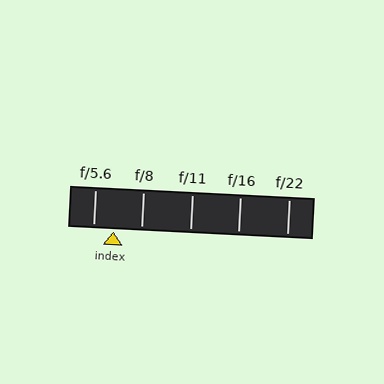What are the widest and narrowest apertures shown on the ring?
The widest aperture shown is f/5.6 and the narrowest is f/22.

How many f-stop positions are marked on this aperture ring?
There are 5 f-stop positions marked.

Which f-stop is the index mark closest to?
The index mark is closest to f/5.6.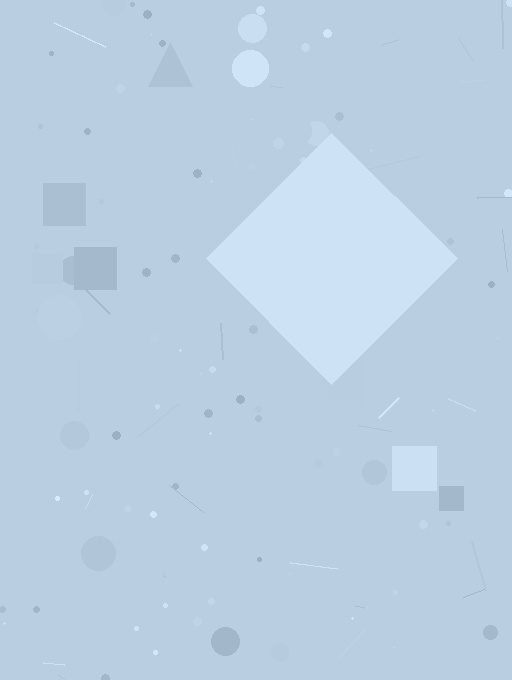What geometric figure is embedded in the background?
A diamond is embedded in the background.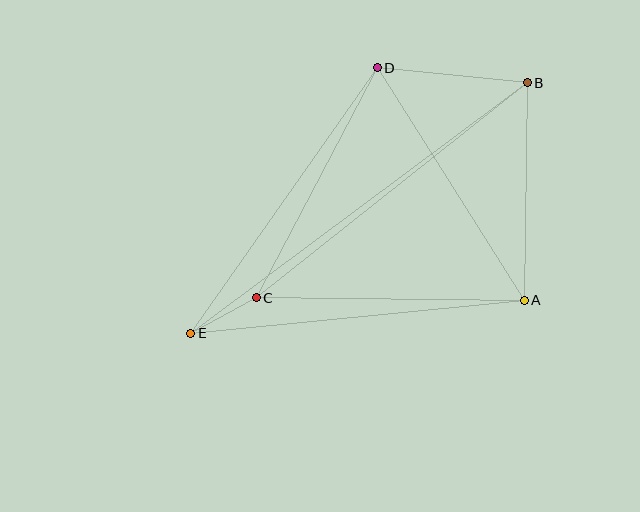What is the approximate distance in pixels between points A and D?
The distance between A and D is approximately 275 pixels.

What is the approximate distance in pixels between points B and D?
The distance between B and D is approximately 151 pixels.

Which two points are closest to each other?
Points C and E are closest to each other.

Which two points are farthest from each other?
Points B and E are farthest from each other.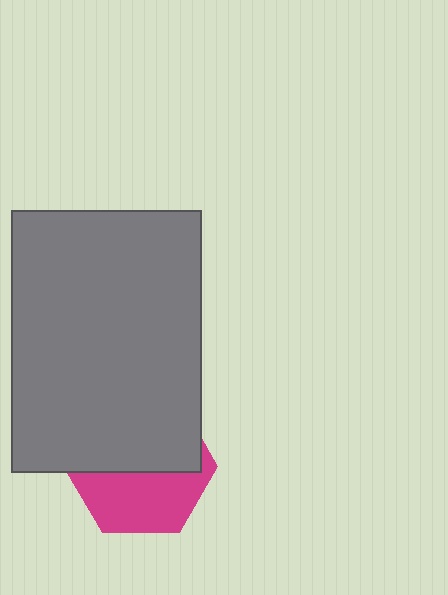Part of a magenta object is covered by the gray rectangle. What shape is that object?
It is a hexagon.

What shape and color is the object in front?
The object in front is a gray rectangle.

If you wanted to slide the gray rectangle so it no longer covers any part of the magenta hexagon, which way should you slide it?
Slide it up — that is the most direct way to separate the two shapes.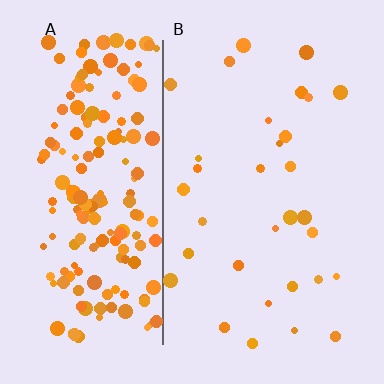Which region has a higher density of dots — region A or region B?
A (the left).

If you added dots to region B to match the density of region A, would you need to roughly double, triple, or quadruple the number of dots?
Approximately quadruple.